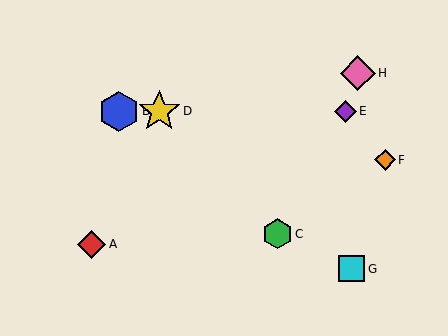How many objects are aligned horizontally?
3 objects (B, D, E) are aligned horizontally.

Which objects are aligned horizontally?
Objects B, D, E are aligned horizontally.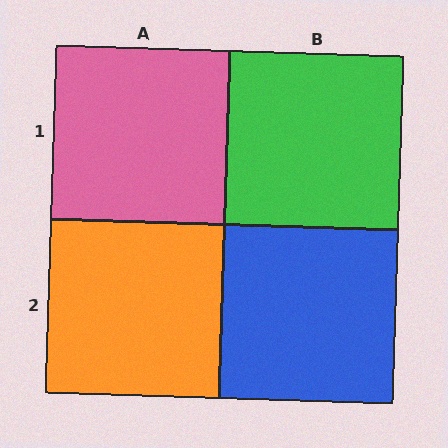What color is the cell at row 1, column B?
Green.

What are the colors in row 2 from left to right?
Orange, blue.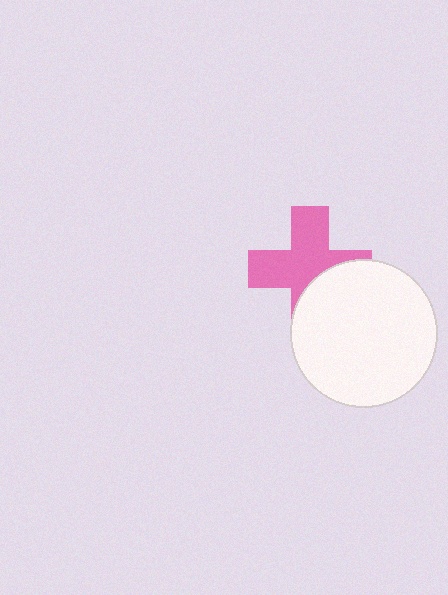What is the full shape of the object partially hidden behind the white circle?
The partially hidden object is a pink cross.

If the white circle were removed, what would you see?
You would see the complete pink cross.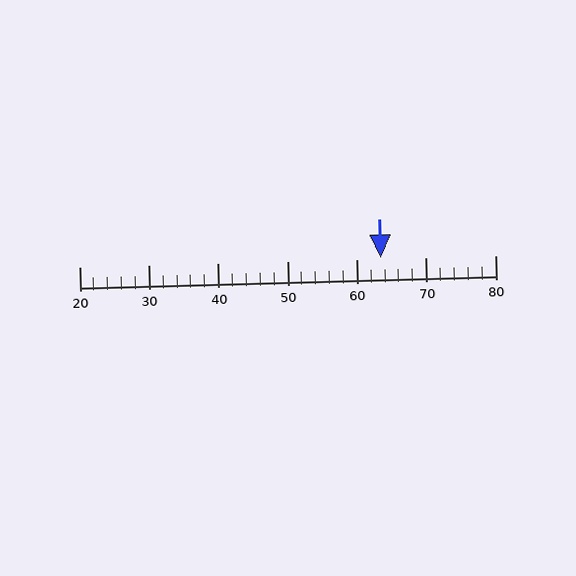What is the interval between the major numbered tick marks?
The major tick marks are spaced 10 units apart.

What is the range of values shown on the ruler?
The ruler shows values from 20 to 80.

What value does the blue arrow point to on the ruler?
The blue arrow points to approximately 64.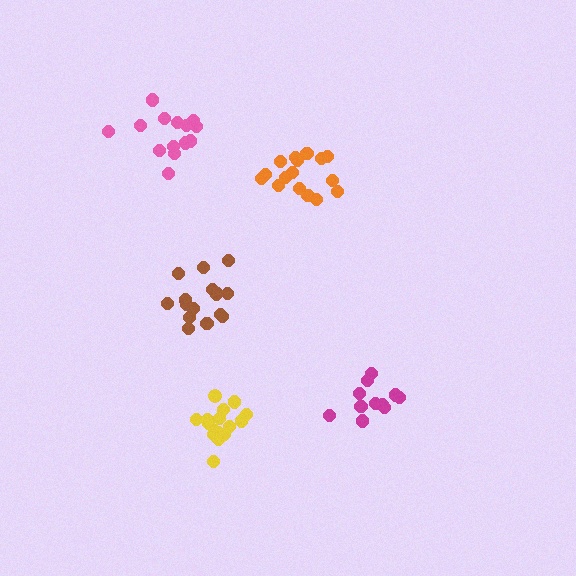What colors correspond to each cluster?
The clusters are colored: pink, yellow, orange, brown, magenta.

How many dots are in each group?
Group 1: 14 dots, Group 2: 16 dots, Group 3: 16 dots, Group 4: 16 dots, Group 5: 11 dots (73 total).